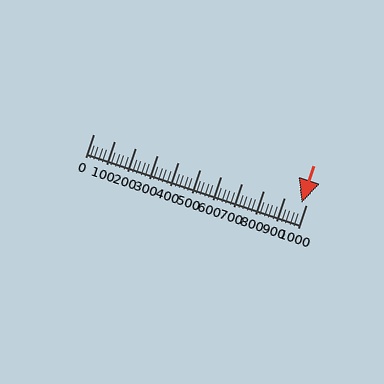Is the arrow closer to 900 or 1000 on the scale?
The arrow is closer to 1000.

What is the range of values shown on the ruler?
The ruler shows values from 0 to 1000.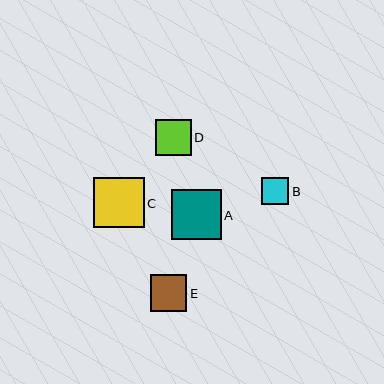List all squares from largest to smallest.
From largest to smallest: C, A, E, D, B.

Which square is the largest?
Square C is the largest with a size of approximately 50 pixels.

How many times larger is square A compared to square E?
Square A is approximately 1.4 times the size of square E.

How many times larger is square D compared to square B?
Square D is approximately 1.3 times the size of square B.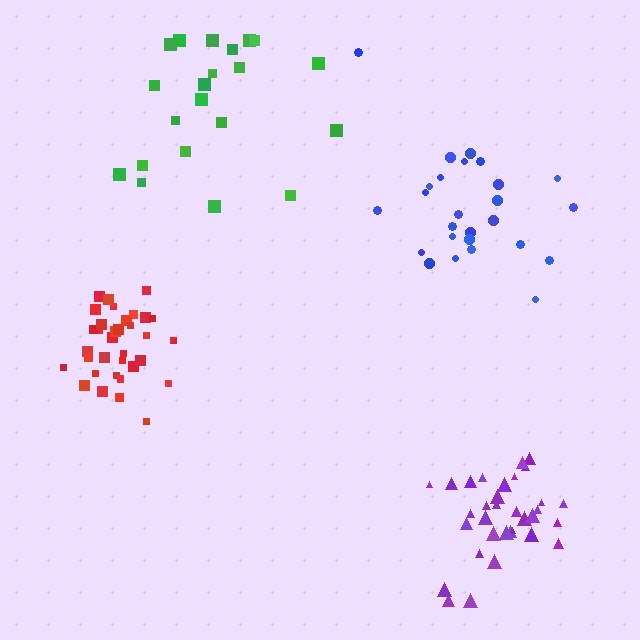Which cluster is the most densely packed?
Purple.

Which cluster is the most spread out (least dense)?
Green.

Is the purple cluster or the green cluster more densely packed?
Purple.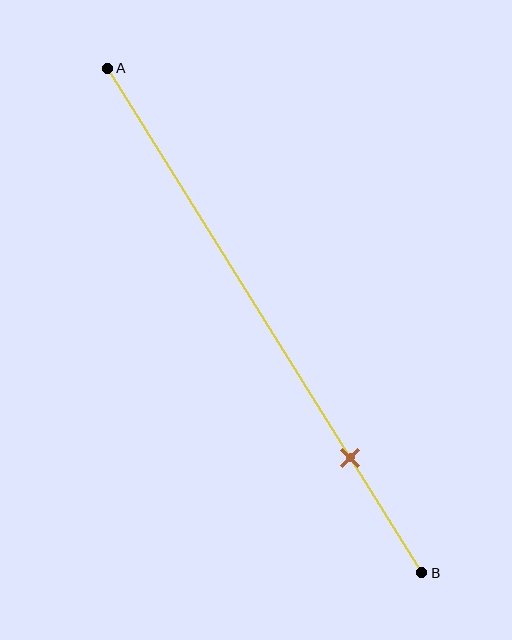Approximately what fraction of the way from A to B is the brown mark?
The brown mark is approximately 75% of the way from A to B.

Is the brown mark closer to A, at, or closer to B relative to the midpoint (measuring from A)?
The brown mark is closer to point B than the midpoint of segment AB.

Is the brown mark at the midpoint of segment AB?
No, the mark is at about 75% from A, not at the 50% midpoint.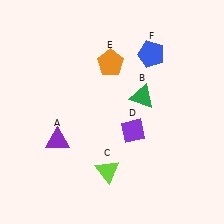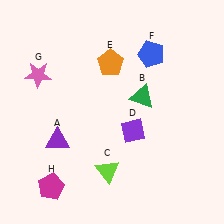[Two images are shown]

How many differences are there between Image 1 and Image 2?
There are 2 differences between the two images.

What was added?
A pink star (G), a magenta pentagon (H) were added in Image 2.